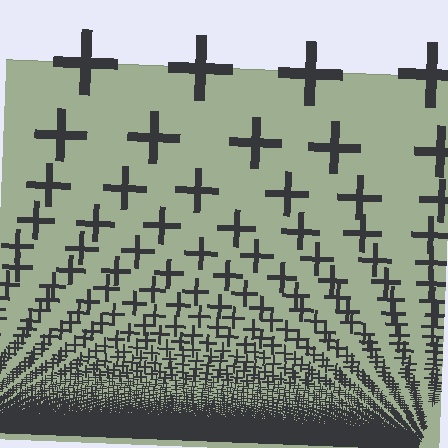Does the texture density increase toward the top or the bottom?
Density increases toward the bottom.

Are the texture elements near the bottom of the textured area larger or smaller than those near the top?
Smaller. The gradient is inverted — elements near the bottom are smaller and denser.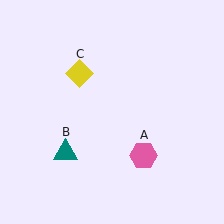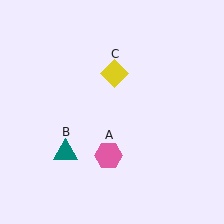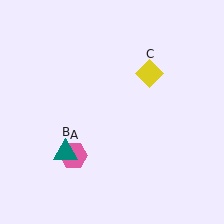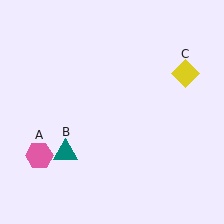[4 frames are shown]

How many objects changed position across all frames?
2 objects changed position: pink hexagon (object A), yellow diamond (object C).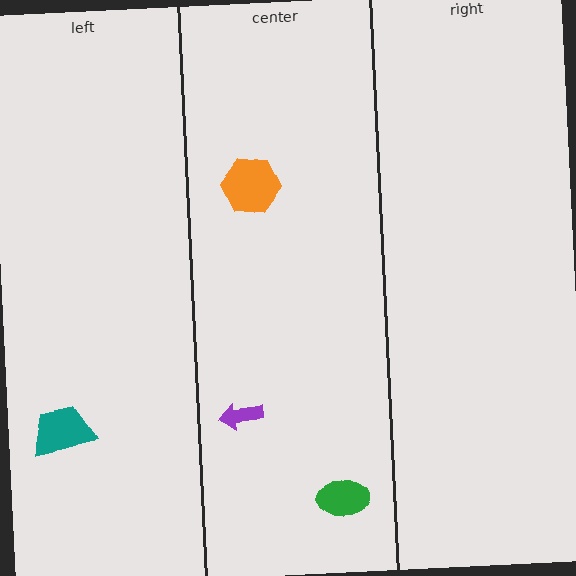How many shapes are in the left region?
1.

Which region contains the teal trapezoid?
The left region.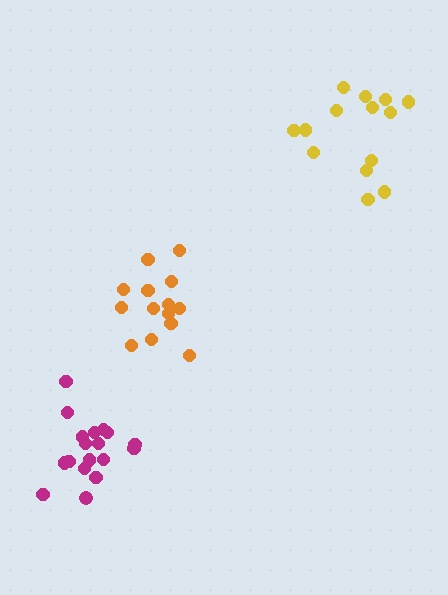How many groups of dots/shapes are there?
There are 3 groups.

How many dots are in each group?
Group 1: 18 dots, Group 2: 14 dots, Group 3: 14 dots (46 total).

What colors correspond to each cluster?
The clusters are colored: magenta, orange, yellow.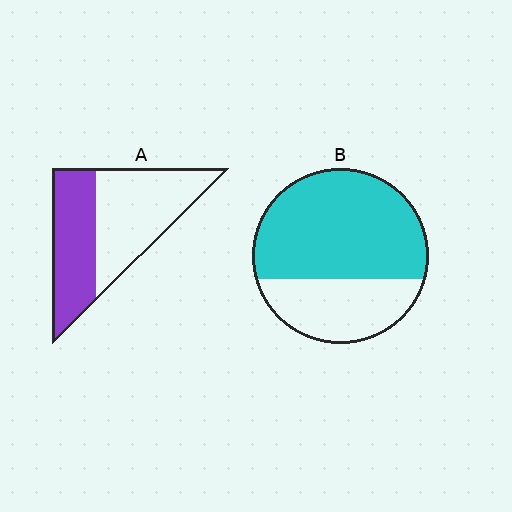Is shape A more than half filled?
No.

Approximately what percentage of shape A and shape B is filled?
A is approximately 45% and B is approximately 65%.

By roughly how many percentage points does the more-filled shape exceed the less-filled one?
By roughly 25 percentage points (B over A).